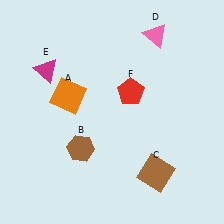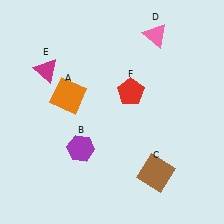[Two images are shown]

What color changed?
The hexagon (B) changed from brown in Image 1 to purple in Image 2.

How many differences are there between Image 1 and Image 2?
There is 1 difference between the two images.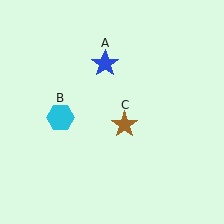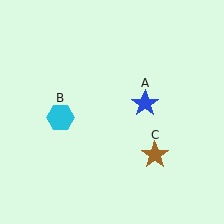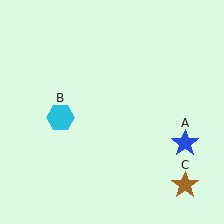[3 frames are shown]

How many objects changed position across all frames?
2 objects changed position: blue star (object A), brown star (object C).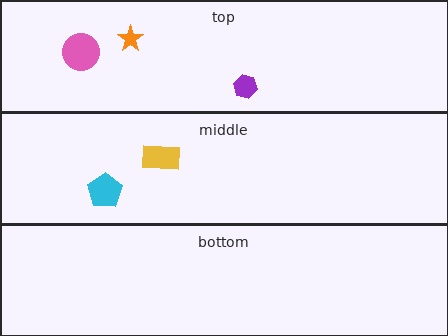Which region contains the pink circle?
The top region.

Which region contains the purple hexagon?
The top region.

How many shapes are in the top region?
3.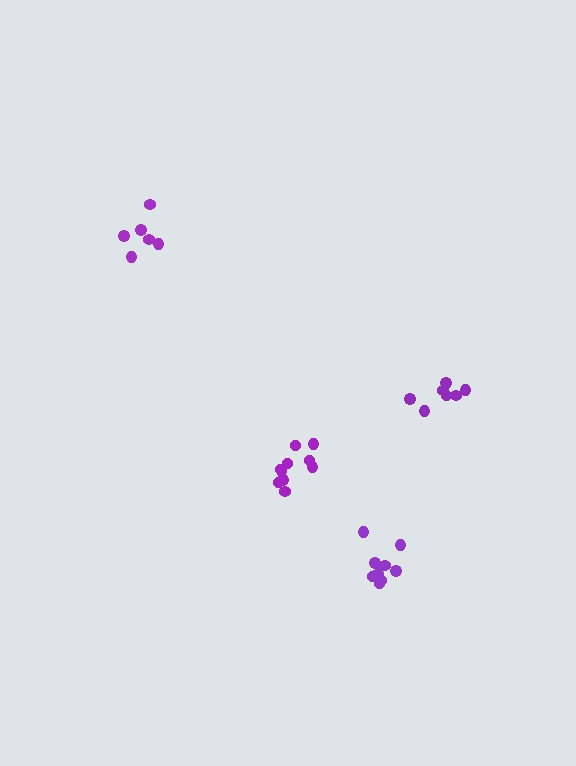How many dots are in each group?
Group 1: 10 dots, Group 2: 7 dots, Group 3: 10 dots, Group 4: 6 dots (33 total).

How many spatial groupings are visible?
There are 4 spatial groupings.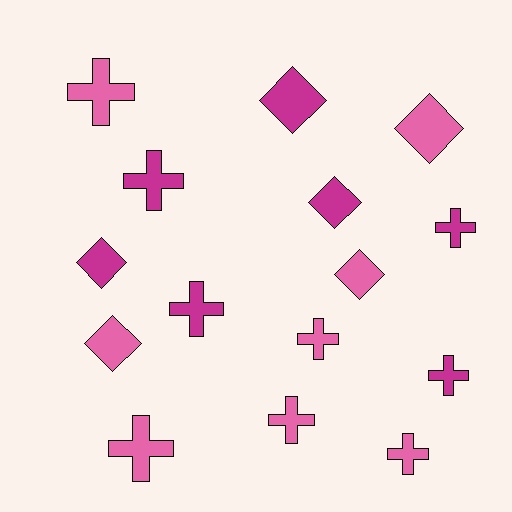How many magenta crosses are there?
There are 4 magenta crosses.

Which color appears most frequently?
Pink, with 8 objects.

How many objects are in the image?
There are 15 objects.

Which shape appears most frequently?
Cross, with 9 objects.